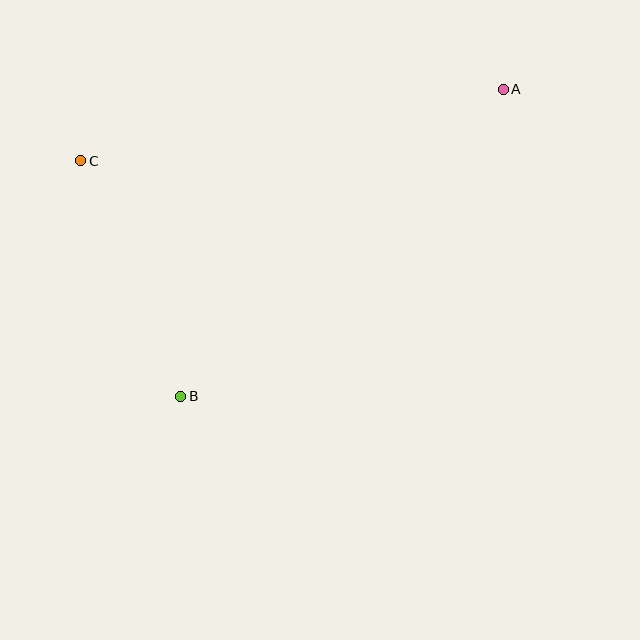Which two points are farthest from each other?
Points A and B are farthest from each other.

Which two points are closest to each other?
Points B and C are closest to each other.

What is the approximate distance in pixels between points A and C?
The distance between A and C is approximately 428 pixels.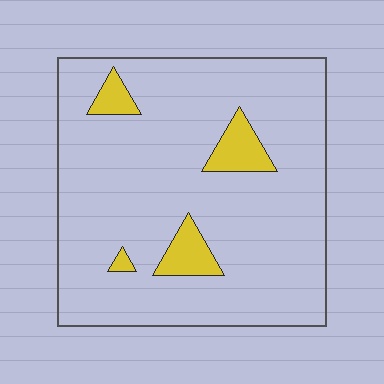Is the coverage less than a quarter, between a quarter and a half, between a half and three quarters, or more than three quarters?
Less than a quarter.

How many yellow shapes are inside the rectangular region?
4.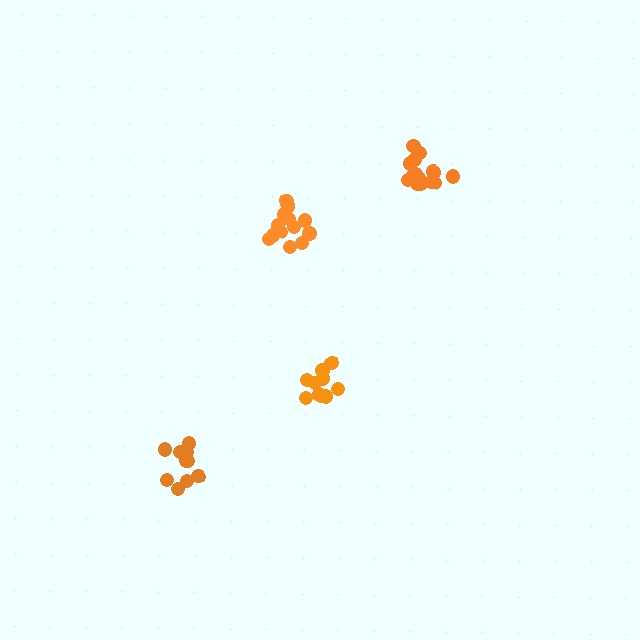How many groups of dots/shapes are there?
There are 4 groups.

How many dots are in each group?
Group 1: 10 dots, Group 2: 14 dots, Group 3: 10 dots, Group 4: 13 dots (47 total).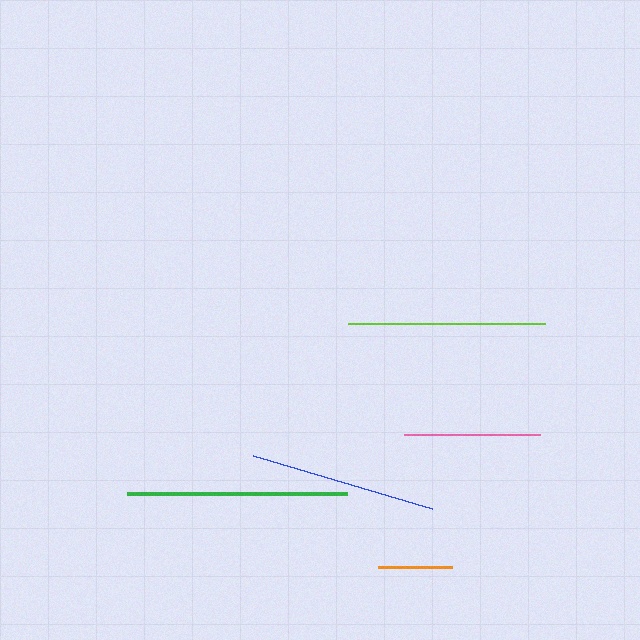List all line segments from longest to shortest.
From longest to shortest: green, lime, blue, pink, orange.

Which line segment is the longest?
The green line is the longest at approximately 220 pixels.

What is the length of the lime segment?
The lime segment is approximately 196 pixels long.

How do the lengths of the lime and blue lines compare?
The lime and blue lines are approximately the same length.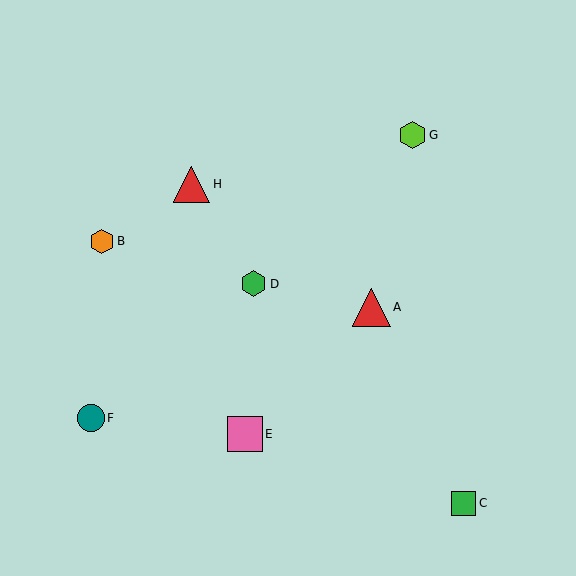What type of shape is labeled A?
Shape A is a red triangle.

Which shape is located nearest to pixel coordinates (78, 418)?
The teal circle (labeled F) at (91, 418) is nearest to that location.